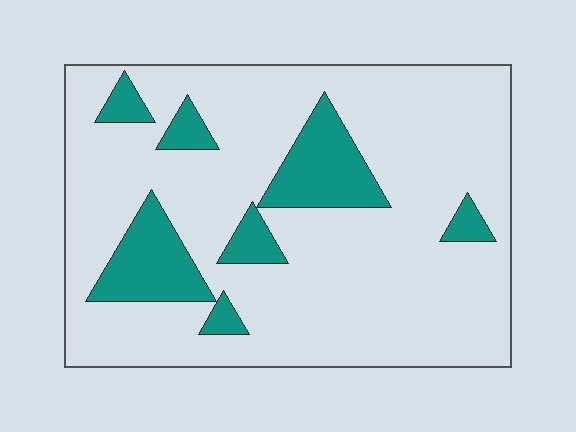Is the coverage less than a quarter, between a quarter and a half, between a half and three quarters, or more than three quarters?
Less than a quarter.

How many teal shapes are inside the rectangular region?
7.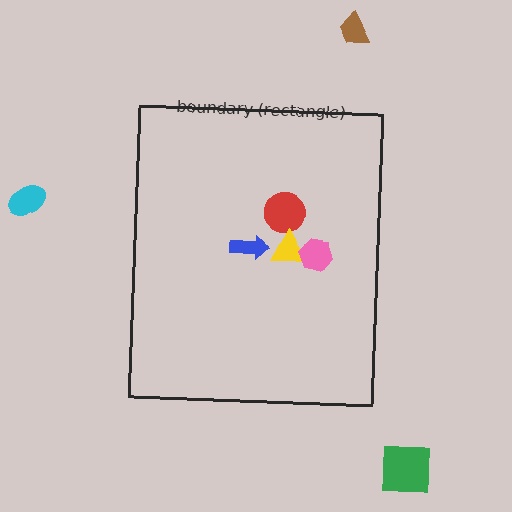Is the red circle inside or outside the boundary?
Inside.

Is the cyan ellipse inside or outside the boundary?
Outside.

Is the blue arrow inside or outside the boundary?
Inside.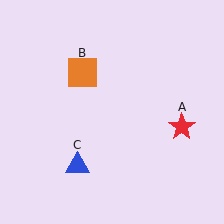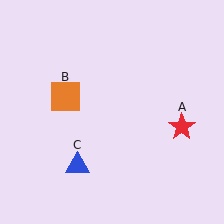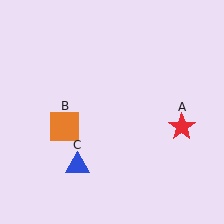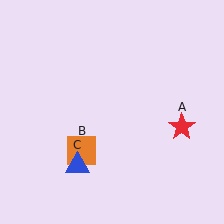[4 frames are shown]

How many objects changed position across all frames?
1 object changed position: orange square (object B).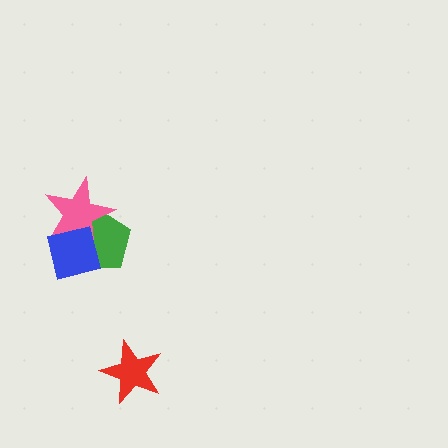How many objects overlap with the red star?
0 objects overlap with the red star.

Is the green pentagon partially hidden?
Yes, it is partially covered by another shape.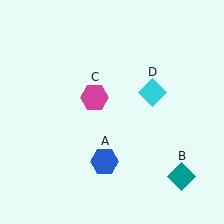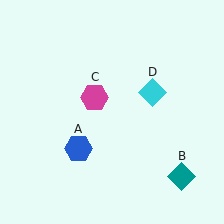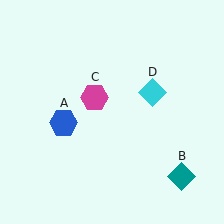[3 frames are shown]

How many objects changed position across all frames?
1 object changed position: blue hexagon (object A).